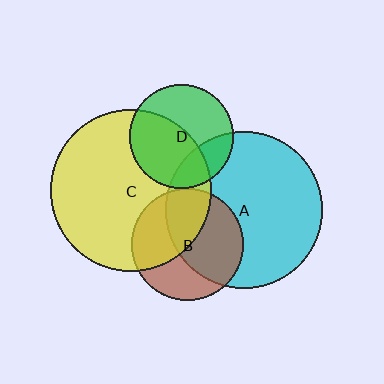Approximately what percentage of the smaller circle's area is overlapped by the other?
Approximately 20%.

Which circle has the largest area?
Circle C (yellow).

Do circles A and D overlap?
Yes.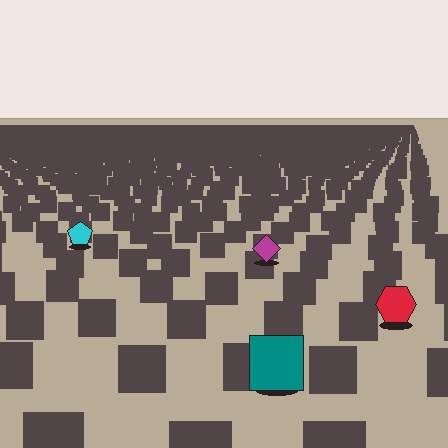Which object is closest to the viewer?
The teal square is closest. The texture marks near it are larger and more spread out.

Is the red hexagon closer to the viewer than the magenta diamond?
Yes. The red hexagon is closer — you can tell from the texture gradient: the ground texture is coarser near it.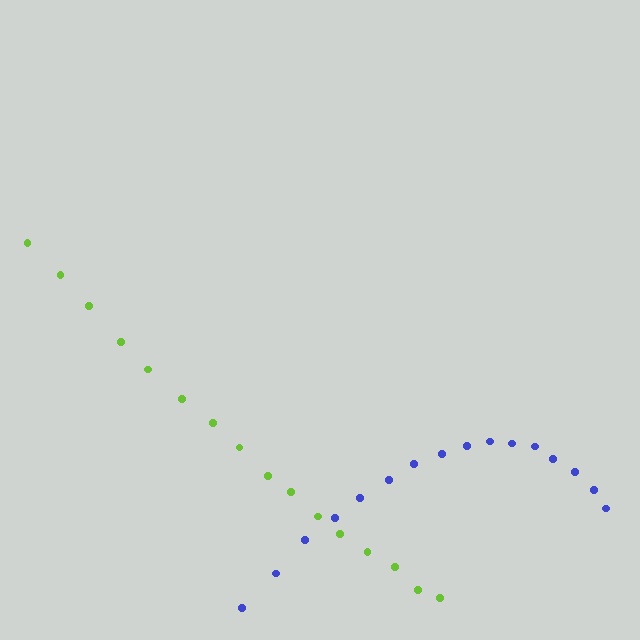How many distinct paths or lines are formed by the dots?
There are 2 distinct paths.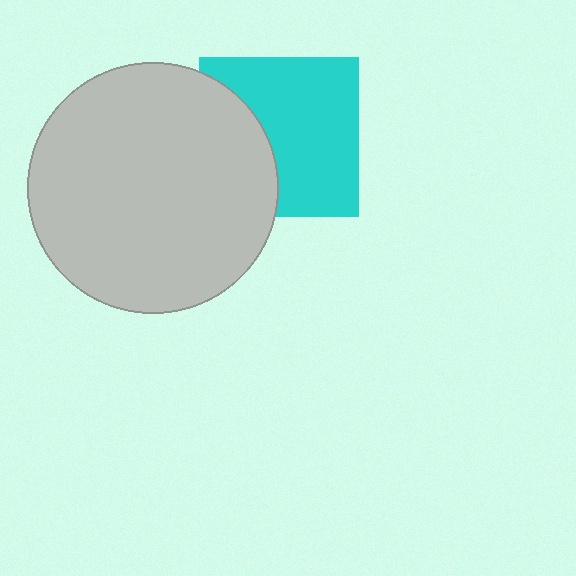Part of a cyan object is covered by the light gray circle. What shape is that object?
It is a square.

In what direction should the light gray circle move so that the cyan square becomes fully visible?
The light gray circle should move left. That is the shortest direction to clear the overlap and leave the cyan square fully visible.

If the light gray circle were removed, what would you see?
You would see the complete cyan square.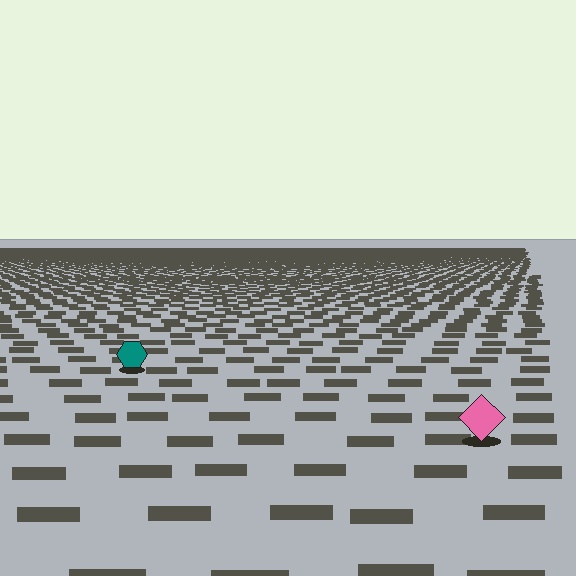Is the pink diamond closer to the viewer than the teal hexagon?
Yes. The pink diamond is closer — you can tell from the texture gradient: the ground texture is coarser near it.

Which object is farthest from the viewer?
The teal hexagon is farthest from the viewer. It appears smaller and the ground texture around it is denser.